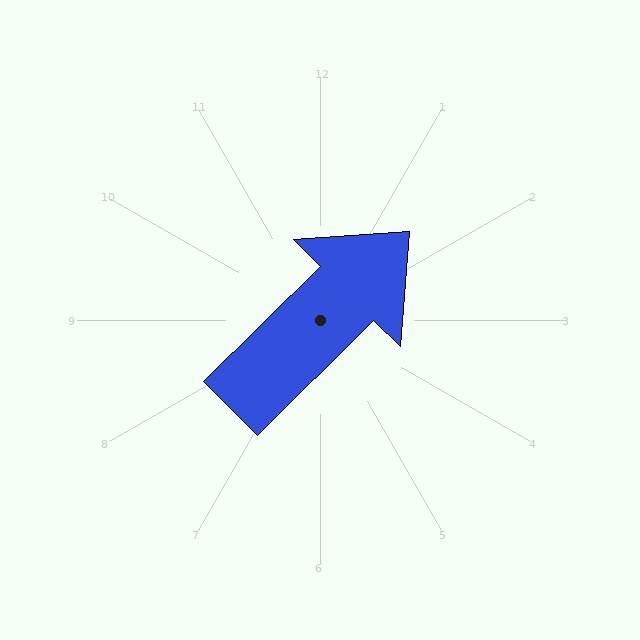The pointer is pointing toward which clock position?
Roughly 2 o'clock.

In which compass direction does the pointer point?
Northeast.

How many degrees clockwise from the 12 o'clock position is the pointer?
Approximately 45 degrees.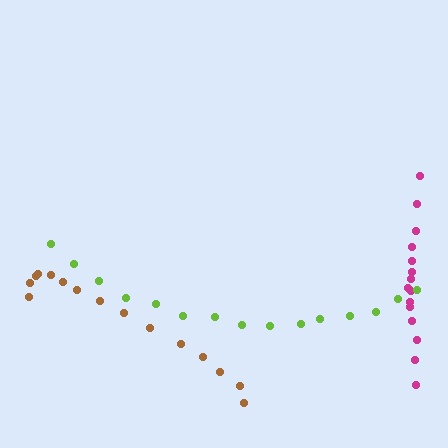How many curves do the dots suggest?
There are 3 distinct paths.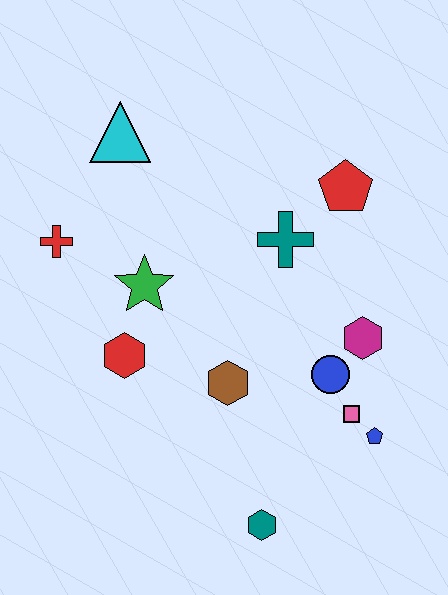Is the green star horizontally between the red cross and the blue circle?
Yes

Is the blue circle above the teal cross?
No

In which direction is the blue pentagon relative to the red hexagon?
The blue pentagon is to the right of the red hexagon.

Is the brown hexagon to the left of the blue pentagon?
Yes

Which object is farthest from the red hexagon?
The red pentagon is farthest from the red hexagon.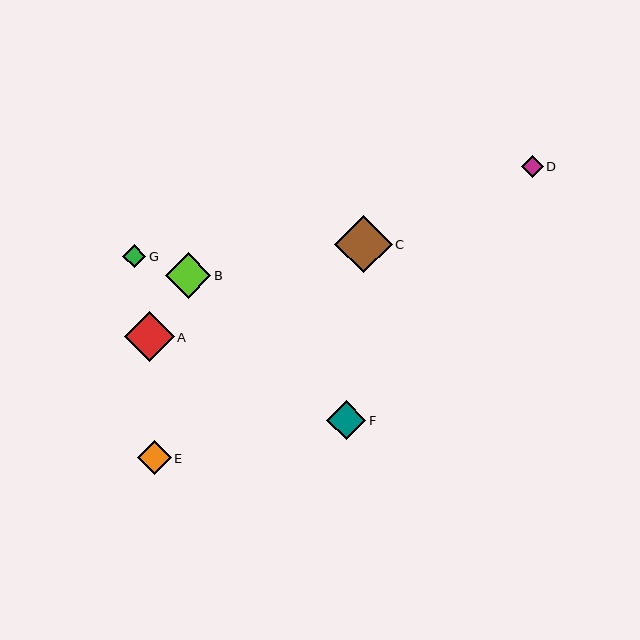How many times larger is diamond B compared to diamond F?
Diamond B is approximately 1.2 times the size of diamond F.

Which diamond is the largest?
Diamond C is the largest with a size of approximately 57 pixels.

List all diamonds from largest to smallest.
From largest to smallest: C, A, B, F, E, G, D.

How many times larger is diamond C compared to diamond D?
Diamond C is approximately 2.7 times the size of diamond D.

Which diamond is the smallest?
Diamond D is the smallest with a size of approximately 22 pixels.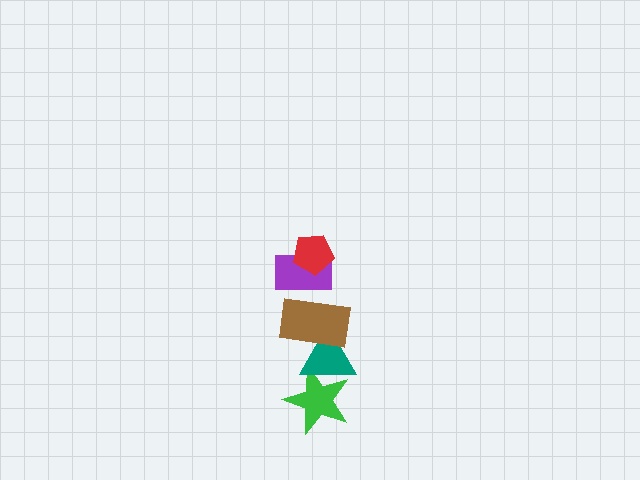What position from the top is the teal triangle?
The teal triangle is 4th from the top.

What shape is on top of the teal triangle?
The brown rectangle is on top of the teal triangle.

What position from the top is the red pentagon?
The red pentagon is 1st from the top.